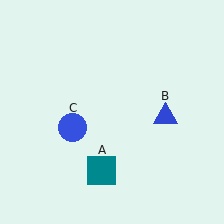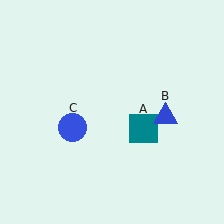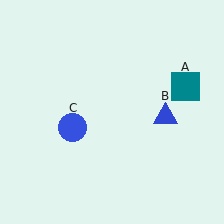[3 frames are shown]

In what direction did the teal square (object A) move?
The teal square (object A) moved up and to the right.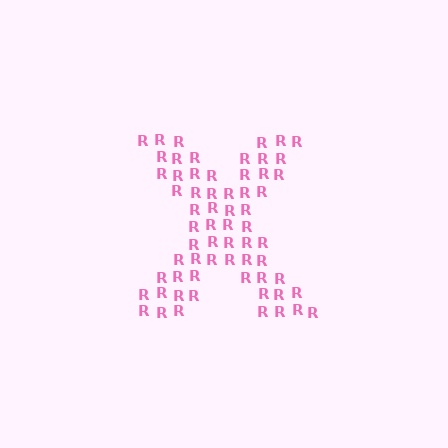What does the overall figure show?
The overall figure shows the letter X.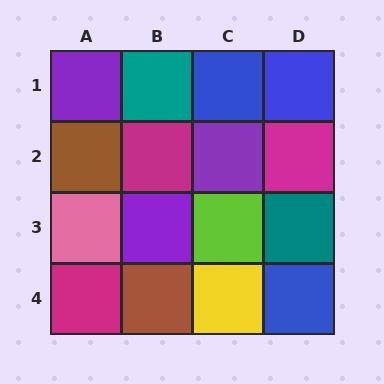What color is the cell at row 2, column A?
Brown.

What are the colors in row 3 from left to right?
Pink, purple, lime, teal.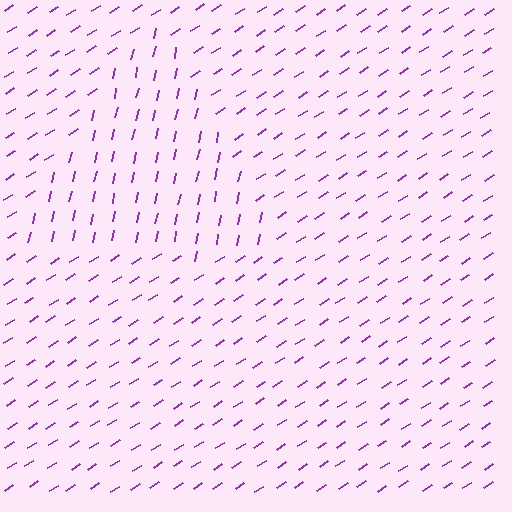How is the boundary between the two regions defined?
The boundary is defined purely by a change in line orientation (approximately 45 degrees difference). All lines are the same color and thickness.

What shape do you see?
I see a triangle.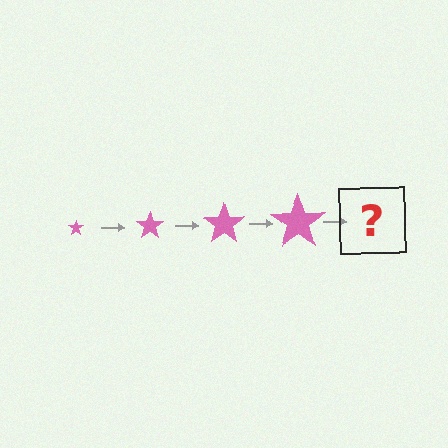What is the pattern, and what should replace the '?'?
The pattern is that the star gets progressively larger each step. The '?' should be a pink star, larger than the previous one.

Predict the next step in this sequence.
The next step is a pink star, larger than the previous one.